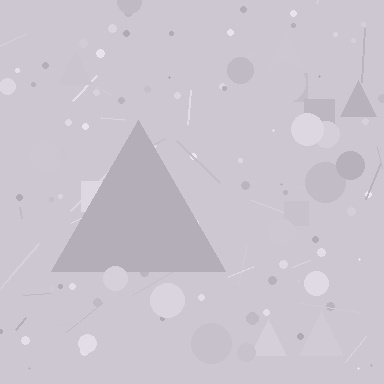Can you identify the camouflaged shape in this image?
The camouflaged shape is a triangle.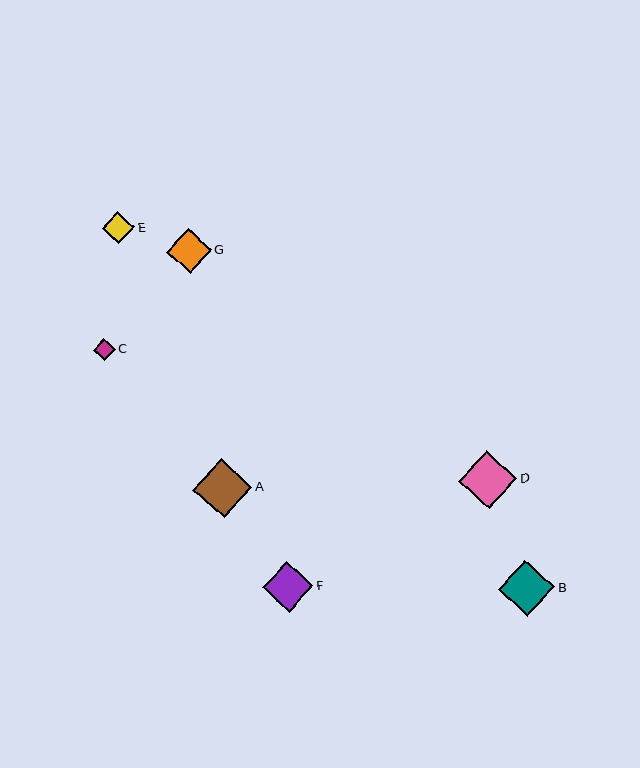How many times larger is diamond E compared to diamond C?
Diamond E is approximately 1.5 times the size of diamond C.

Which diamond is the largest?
Diamond A is the largest with a size of approximately 59 pixels.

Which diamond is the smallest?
Diamond C is the smallest with a size of approximately 22 pixels.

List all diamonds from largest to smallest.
From largest to smallest: A, D, B, F, G, E, C.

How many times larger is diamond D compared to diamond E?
Diamond D is approximately 1.8 times the size of diamond E.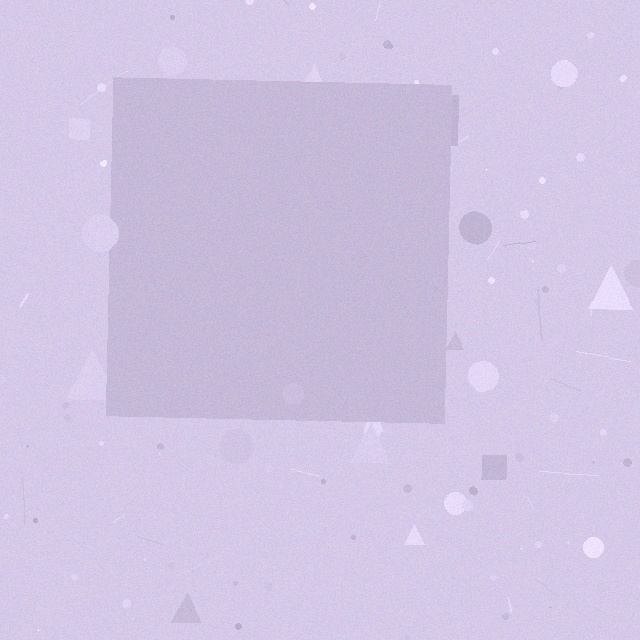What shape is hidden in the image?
A square is hidden in the image.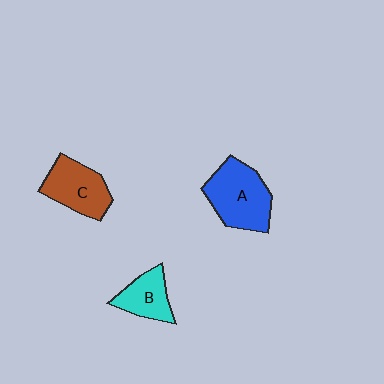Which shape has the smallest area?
Shape B (cyan).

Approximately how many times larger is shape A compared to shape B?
Approximately 1.7 times.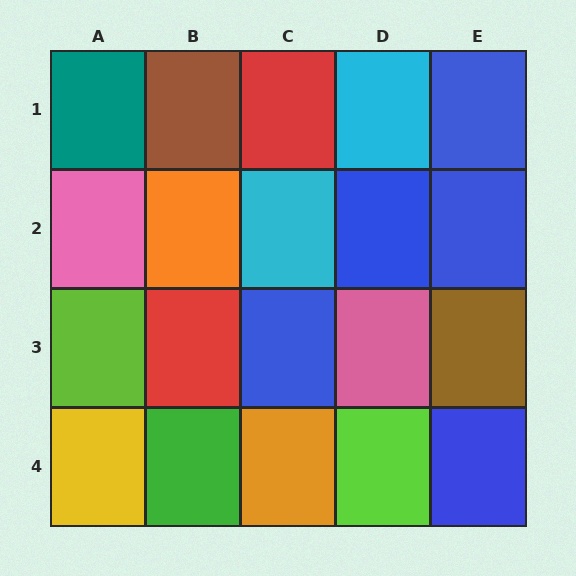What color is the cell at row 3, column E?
Brown.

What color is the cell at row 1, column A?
Teal.